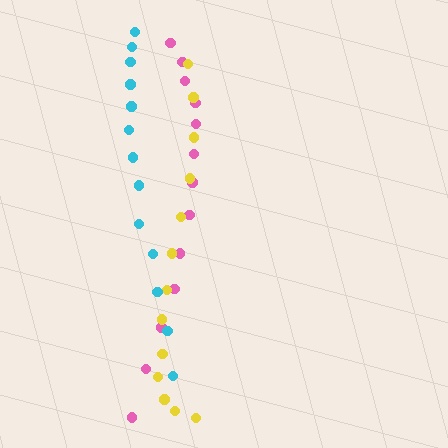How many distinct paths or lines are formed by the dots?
There are 3 distinct paths.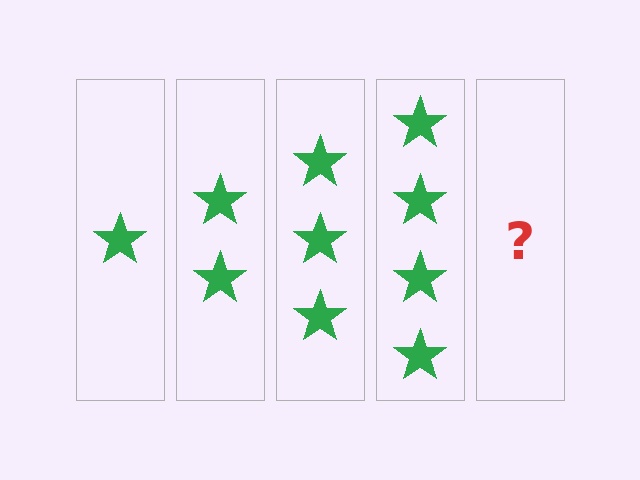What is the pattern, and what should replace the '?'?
The pattern is that each step adds one more star. The '?' should be 5 stars.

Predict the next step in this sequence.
The next step is 5 stars.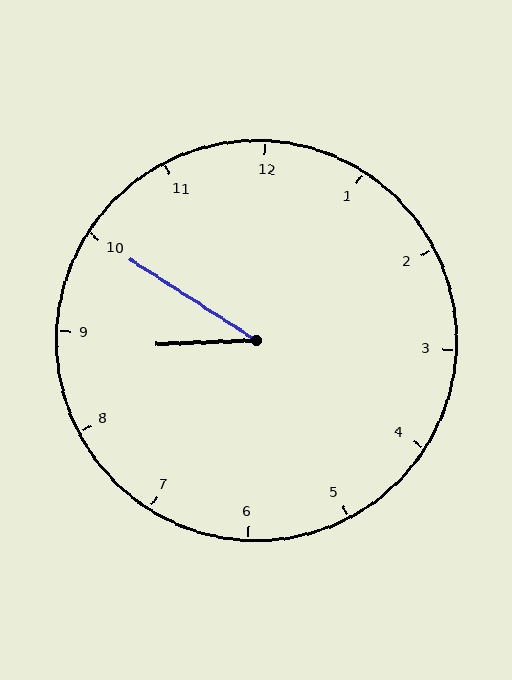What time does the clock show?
8:50.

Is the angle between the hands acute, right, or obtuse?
It is acute.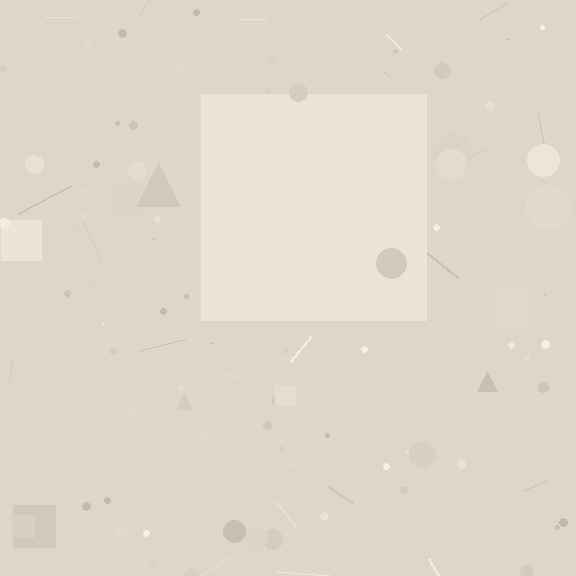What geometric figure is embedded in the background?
A square is embedded in the background.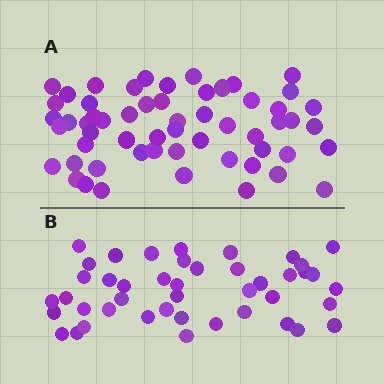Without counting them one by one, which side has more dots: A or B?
Region A (the top region) has more dots.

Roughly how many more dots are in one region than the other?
Region A has approximately 15 more dots than region B.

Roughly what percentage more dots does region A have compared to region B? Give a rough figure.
About 30% more.